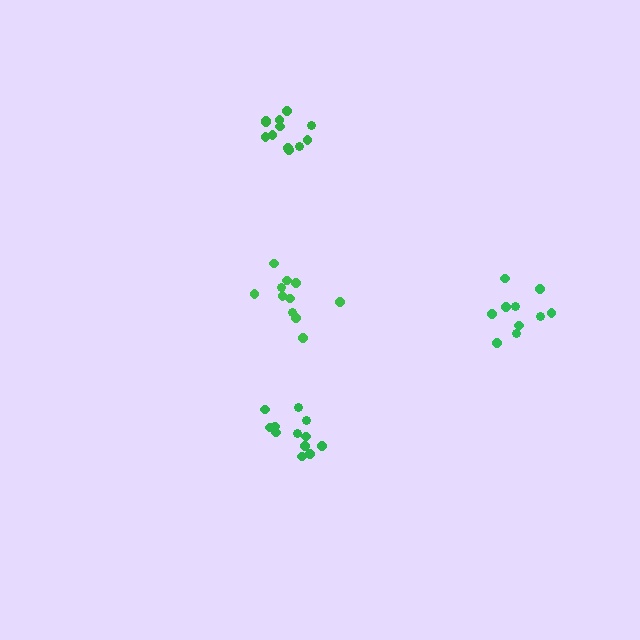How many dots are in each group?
Group 1: 12 dots, Group 2: 11 dots, Group 3: 12 dots, Group 4: 10 dots (45 total).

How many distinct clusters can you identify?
There are 4 distinct clusters.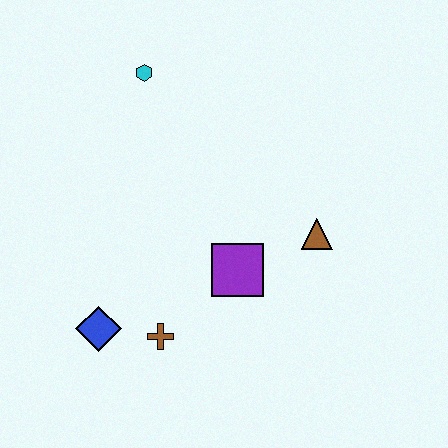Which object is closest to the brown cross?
The blue diamond is closest to the brown cross.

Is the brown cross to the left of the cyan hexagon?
No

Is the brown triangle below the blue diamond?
No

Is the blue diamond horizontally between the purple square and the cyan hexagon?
No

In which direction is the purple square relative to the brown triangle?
The purple square is to the left of the brown triangle.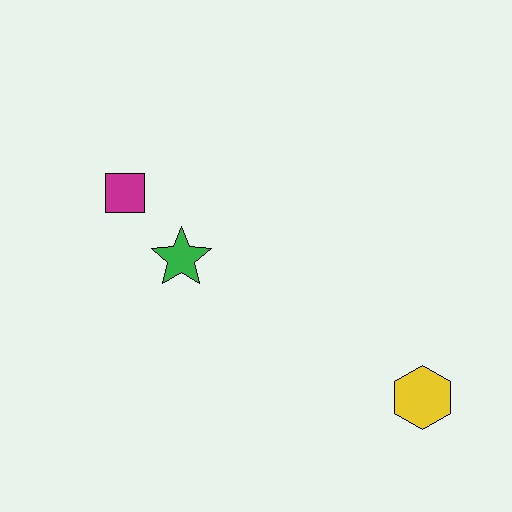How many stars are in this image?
There is 1 star.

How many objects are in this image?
There are 3 objects.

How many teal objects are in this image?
There are no teal objects.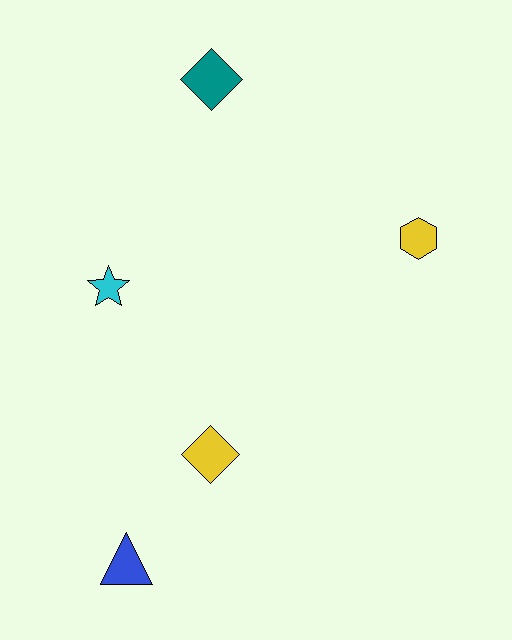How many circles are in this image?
There are no circles.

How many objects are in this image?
There are 5 objects.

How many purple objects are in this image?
There are no purple objects.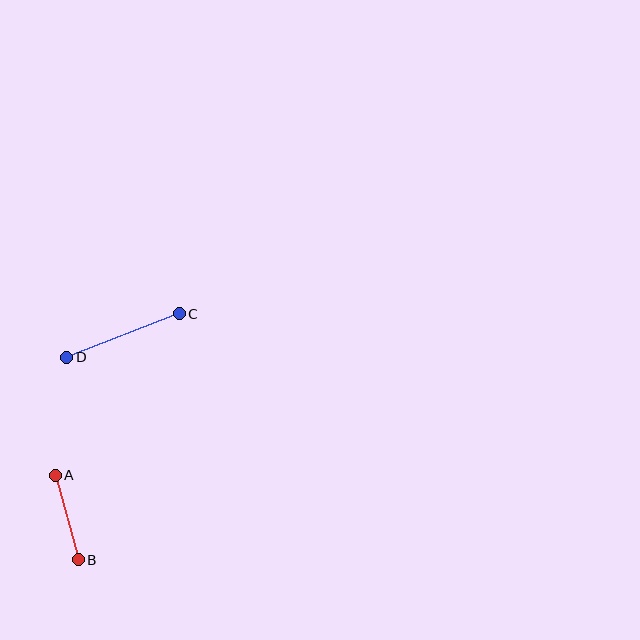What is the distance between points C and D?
The distance is approximately 120 pixels.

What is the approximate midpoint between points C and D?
The midpoint is at approximately (123, 336) pixels.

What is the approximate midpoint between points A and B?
The midpoint is at approximately (67, 518) pixels.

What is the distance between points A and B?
The distance is approximately 87 pixels.